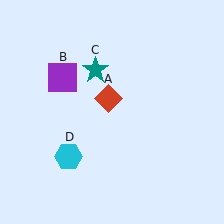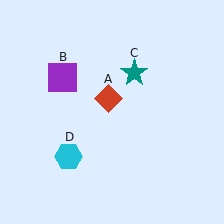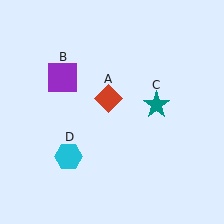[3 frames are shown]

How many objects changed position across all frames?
1 object changed position: teal star (object C).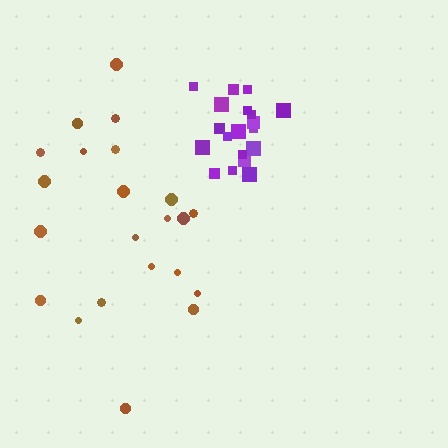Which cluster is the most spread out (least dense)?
Brown.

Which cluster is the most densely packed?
Purple.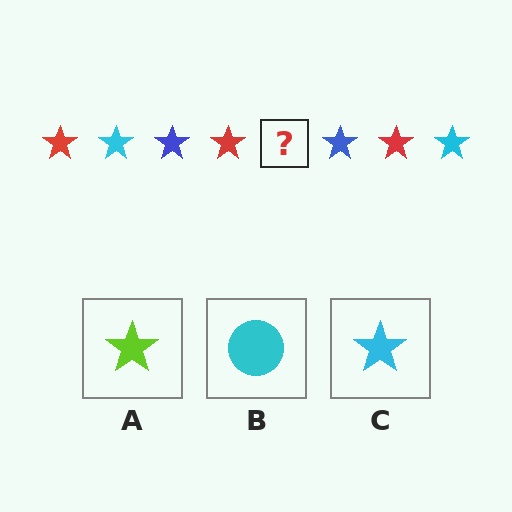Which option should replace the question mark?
Option C.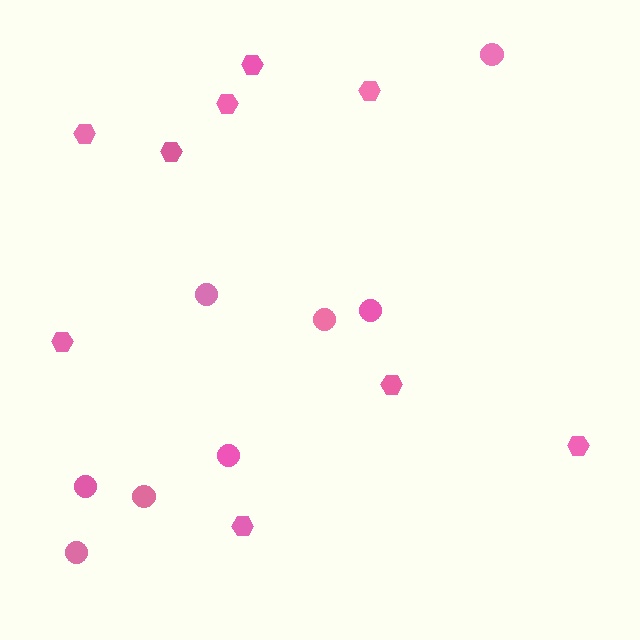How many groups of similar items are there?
There are 2 groups: one group of circles (8) and one group of hexagons (9).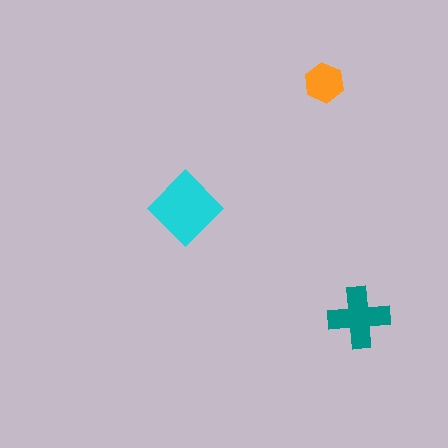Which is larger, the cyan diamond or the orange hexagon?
The cyan diamond.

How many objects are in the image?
There are 3 objects in the image.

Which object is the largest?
The cyan diamond.